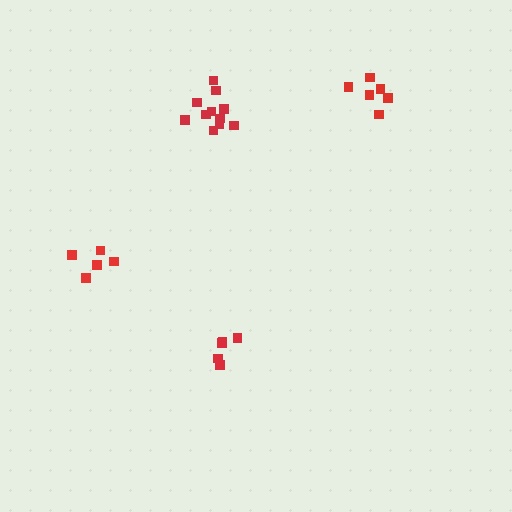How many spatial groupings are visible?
There are 4 spatial groupings.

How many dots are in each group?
Group 1: 6 dots, Group 2: 11 dots, Group 3: 5 dots, Group 4: 5 dots (27 total).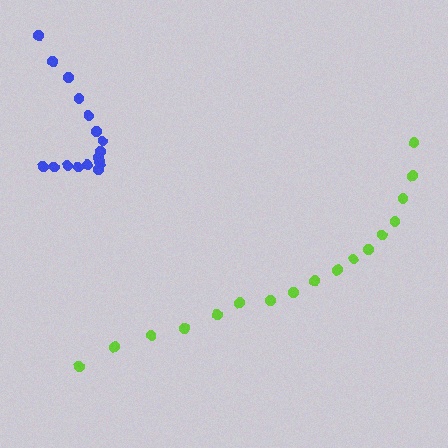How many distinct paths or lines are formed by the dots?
There are 2 distinct paths.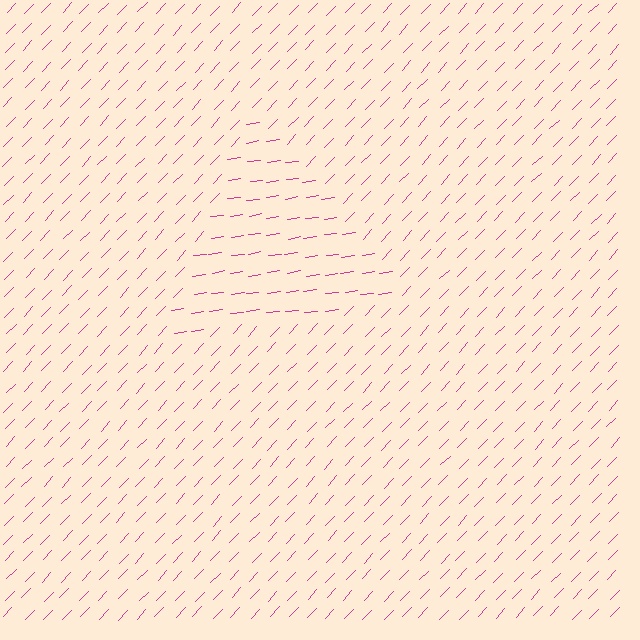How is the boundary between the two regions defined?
The boundary is defined purely by a change in line orientation (approximately 38 degrees difference). All lines are the same color and thickness.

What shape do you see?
I see a triangle.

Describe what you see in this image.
The image is filled with small magenta line segments. A triangle region in the image has lines oriented differently from the surrounding lines, creating a visible texture boundary.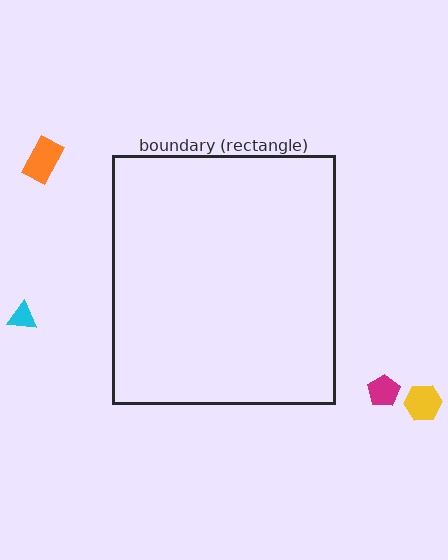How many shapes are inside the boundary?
0 inside, 4 outside.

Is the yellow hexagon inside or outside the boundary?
Outside.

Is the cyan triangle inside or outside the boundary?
Outside.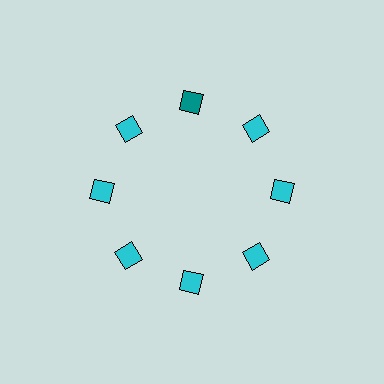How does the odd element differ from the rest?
It has a different color: teal instead of cyan.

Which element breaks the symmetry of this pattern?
The teal diamond at roughly the 12 o'clock position breaks the symmetry. All other shapes are cyan diamonds.